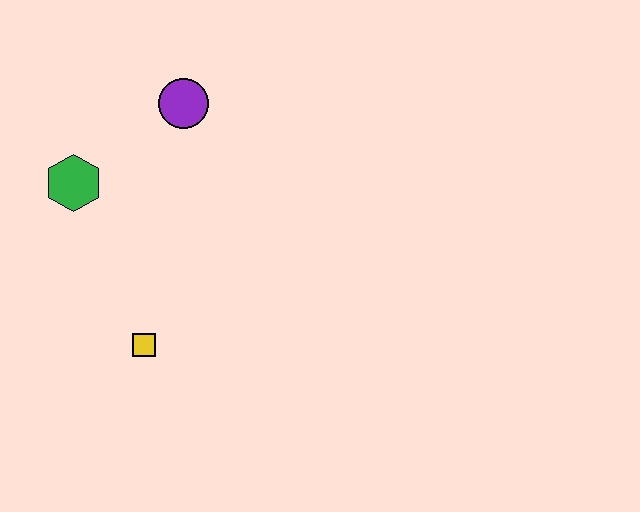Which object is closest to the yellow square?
The green hexagon is closest to the yellow square.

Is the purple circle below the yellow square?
No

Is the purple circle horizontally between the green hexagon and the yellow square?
No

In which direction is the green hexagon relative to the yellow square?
The green hexagon is above the yellow square.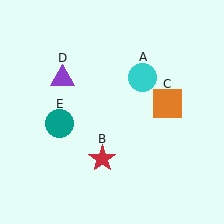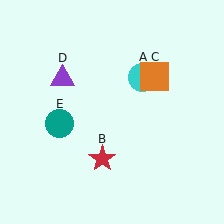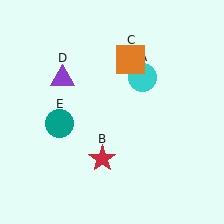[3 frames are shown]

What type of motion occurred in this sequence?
The orange square (object C) rotated counterclockwise around the center of the scene.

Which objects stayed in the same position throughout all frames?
Cyan circle (object A) and red star (object B) and purple triangle (object D) and teal circle (object E) remained stationary.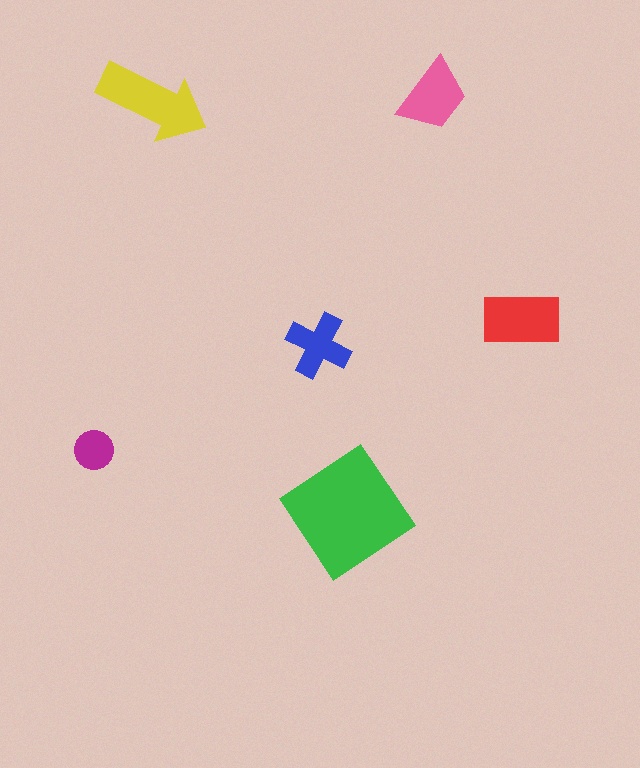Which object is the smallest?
The magenta circle.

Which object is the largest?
The green diamond.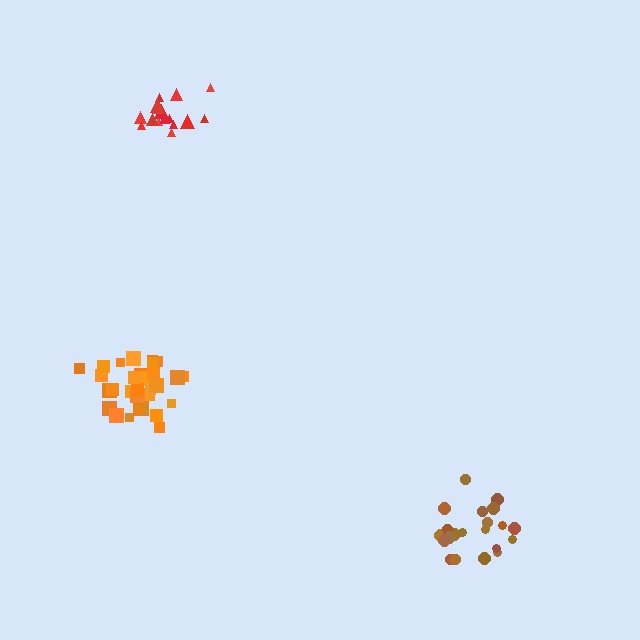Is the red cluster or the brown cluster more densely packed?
Red.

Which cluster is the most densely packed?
Orange.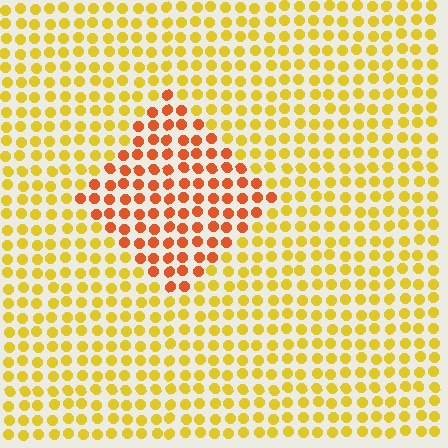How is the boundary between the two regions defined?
The boundary is defined purely by a slight shift in hue (about 38 degrees). Spacing, size, and orientation are identical on both sides.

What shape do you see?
I see a diamond.